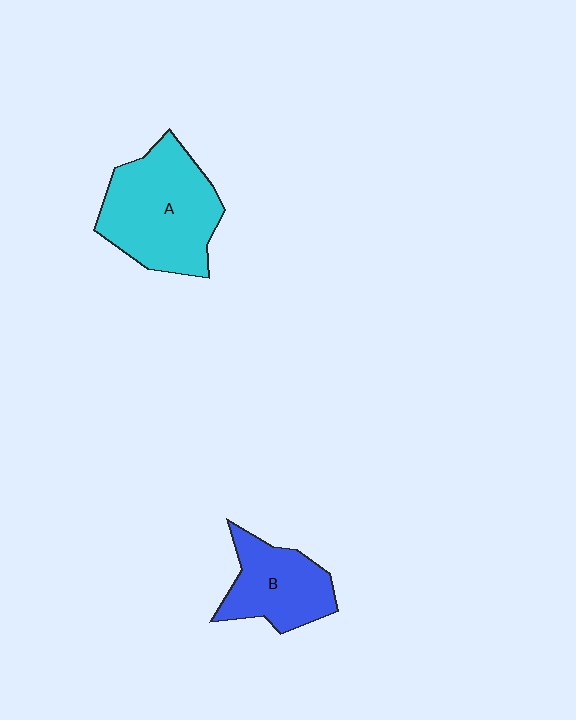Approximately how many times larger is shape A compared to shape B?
Approximately 1.5 times.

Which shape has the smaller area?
Shape B (blue).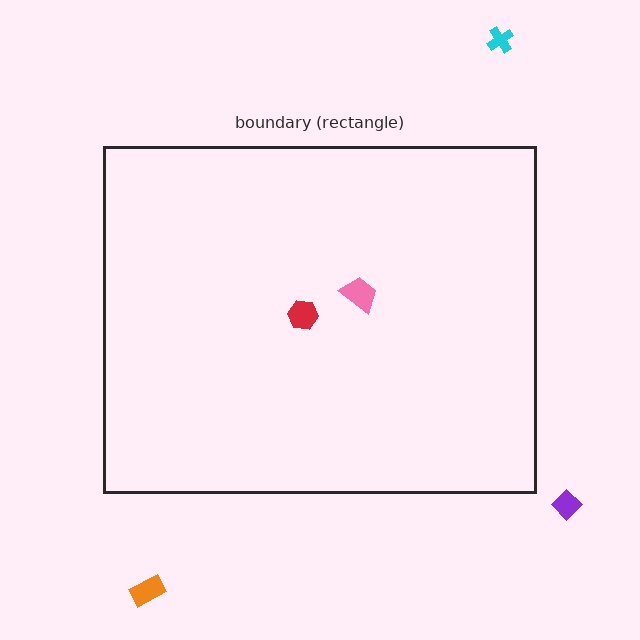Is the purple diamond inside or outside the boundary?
Outside.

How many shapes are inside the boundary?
2 inside, 3 outside.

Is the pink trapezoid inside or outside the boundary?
Inside.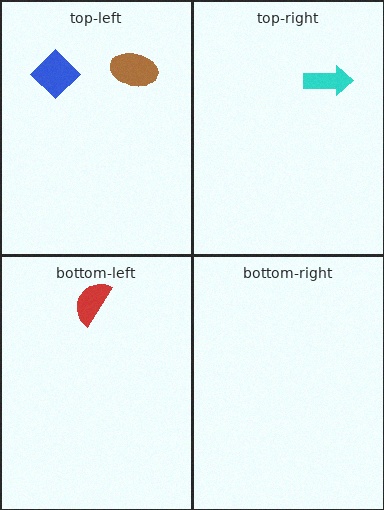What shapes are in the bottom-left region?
The red semicircle.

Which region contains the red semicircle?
The bottom-left region.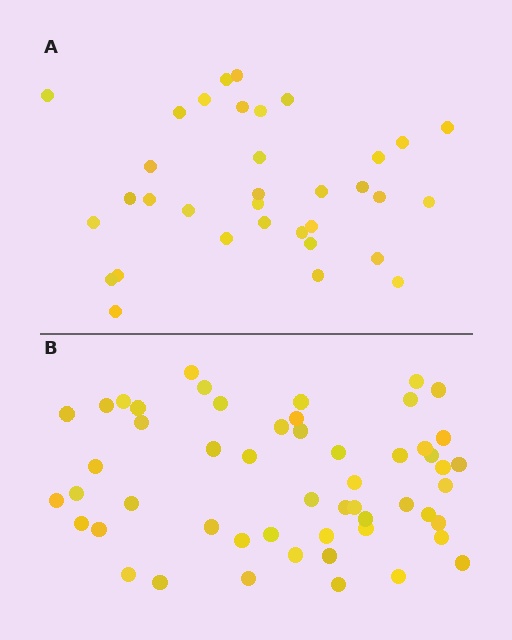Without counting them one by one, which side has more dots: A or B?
Region B (the bottom region) has more dots.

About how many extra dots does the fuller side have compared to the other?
Region B has approximately 20 more dots than region A.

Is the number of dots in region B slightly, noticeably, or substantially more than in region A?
Region B has substantially more. The ratio is roughly 1.6 to 1.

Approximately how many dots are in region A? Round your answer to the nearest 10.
About 30 dots. (The exact count is 34, which rounds to 30.)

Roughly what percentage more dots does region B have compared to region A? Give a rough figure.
About 55% more.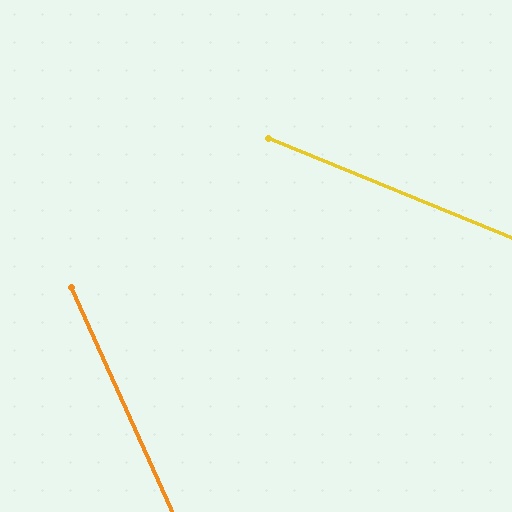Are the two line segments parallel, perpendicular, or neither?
Neither parallel nor perpendicular — they differ by about 43°.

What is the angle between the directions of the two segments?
Approximately 43 degrees.